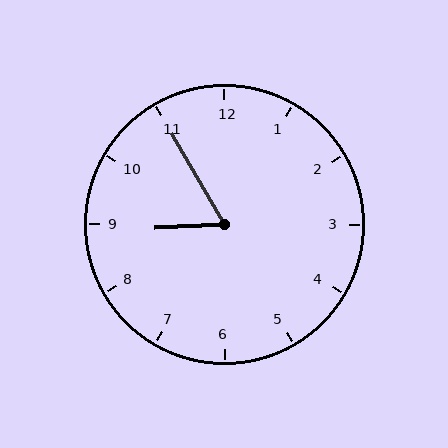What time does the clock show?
8:55.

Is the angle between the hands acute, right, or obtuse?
It is acute.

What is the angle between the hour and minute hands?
Approximately 62 degrees.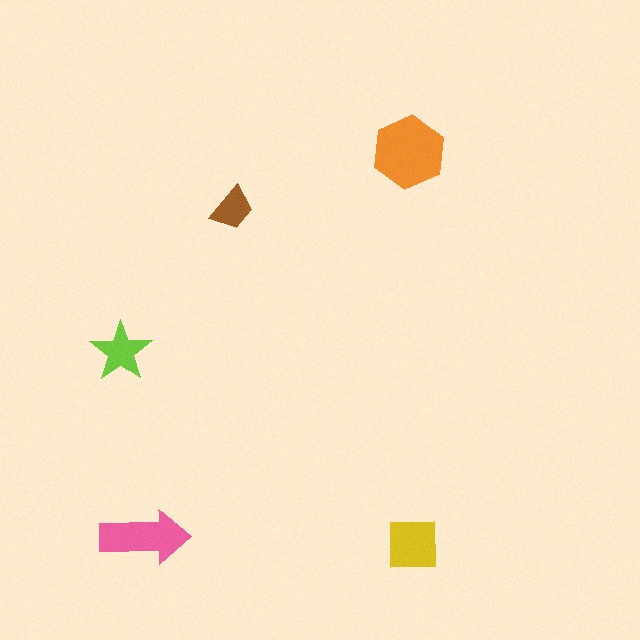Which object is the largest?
The orange hexagon.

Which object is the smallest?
The brown trapezoid.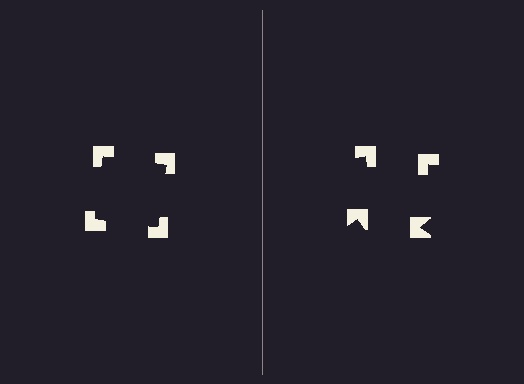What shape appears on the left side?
An illusory square.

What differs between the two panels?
The notched squares are positioned identically on both sides; only the wedge orientations differ. On the left they align to a square; on the right they are misaligned.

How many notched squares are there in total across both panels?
8 — 4 on each side.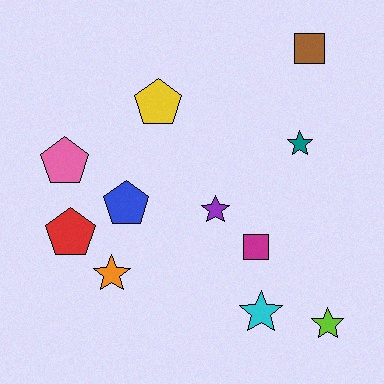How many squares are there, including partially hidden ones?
There are 2 squares.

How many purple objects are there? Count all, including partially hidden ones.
There is 1 purple object.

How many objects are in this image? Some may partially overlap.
There are 11 objects.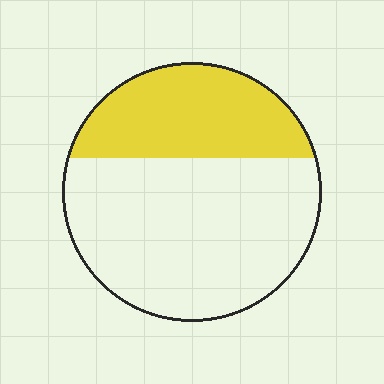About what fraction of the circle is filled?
About one third (1/3).